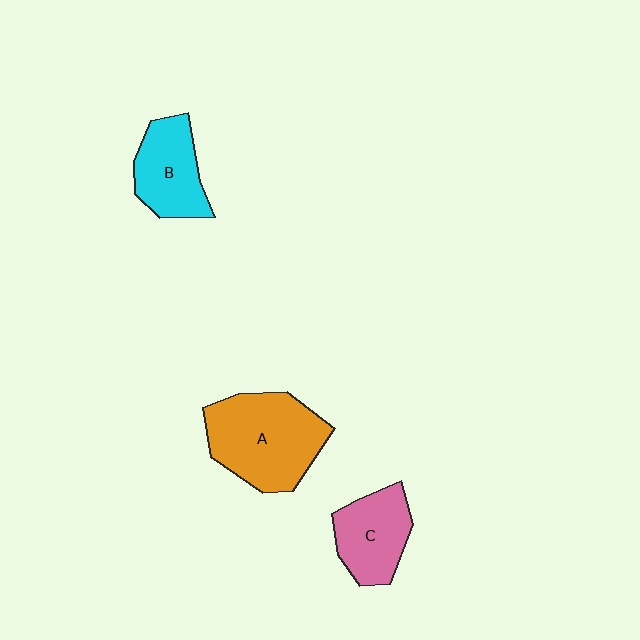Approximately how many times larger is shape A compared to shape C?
Approximately 1.6 times.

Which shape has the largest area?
Shape A (orange).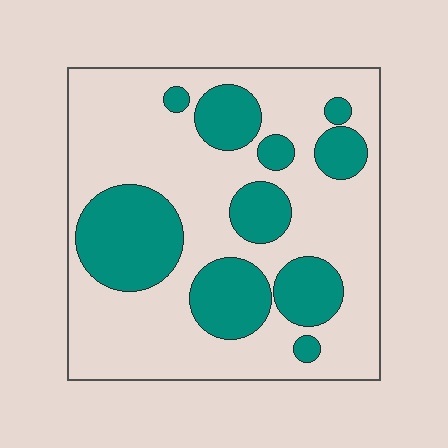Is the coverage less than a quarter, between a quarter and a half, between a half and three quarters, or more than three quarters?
Between a quarter and a half.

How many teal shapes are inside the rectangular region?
10.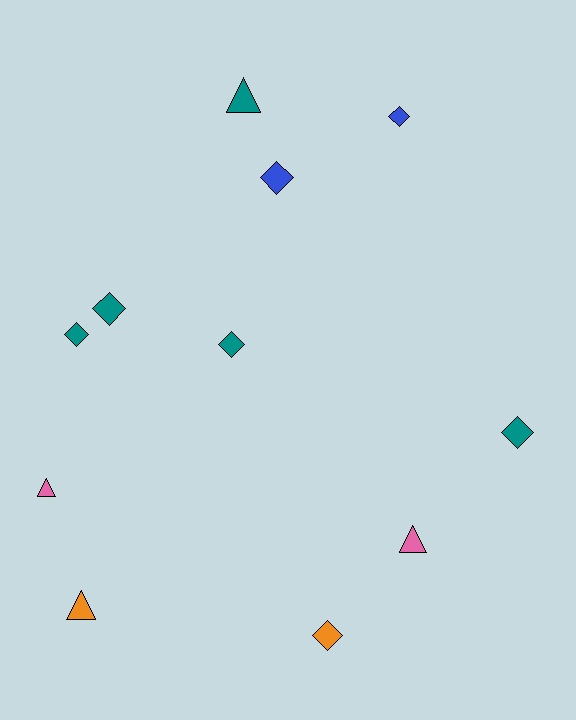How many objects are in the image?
There are 11 objects.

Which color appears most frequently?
Teal, with 5 objects.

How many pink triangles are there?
There are 2 pink triangles.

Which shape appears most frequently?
Diamond, with 7 objects.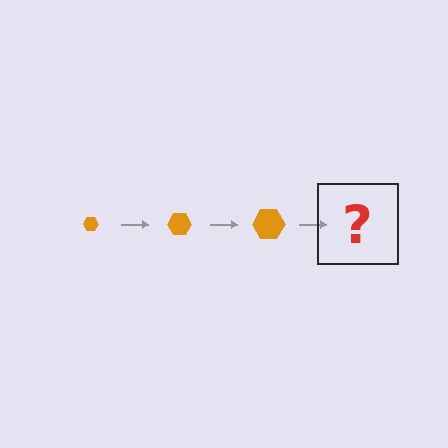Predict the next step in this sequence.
The next step is an orange hexagon, larger than the previous one.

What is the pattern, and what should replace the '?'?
The pattern is that the hexagon gets progressively larger each step. The '?' should be an orange hexagon, larger than the previous one.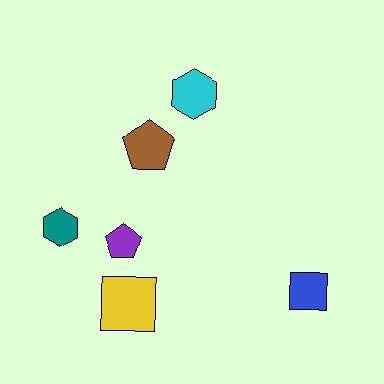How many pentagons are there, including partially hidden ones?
There are 2 pentagons.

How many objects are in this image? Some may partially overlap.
There are 6 objects.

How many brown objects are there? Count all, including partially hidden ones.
There is 1 brown object.